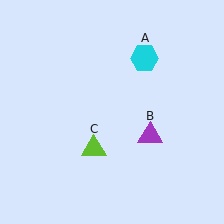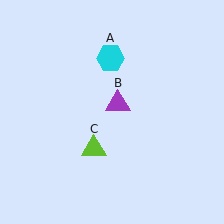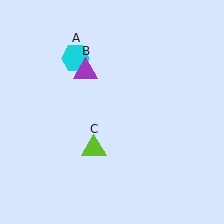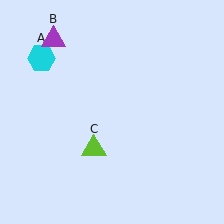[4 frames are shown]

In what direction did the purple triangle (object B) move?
The purple triangle (object B) moved up and to the left.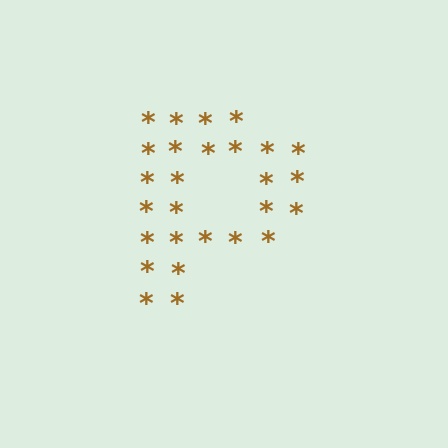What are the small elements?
The small elements are asterisks.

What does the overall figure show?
The overall figure shows the letter P.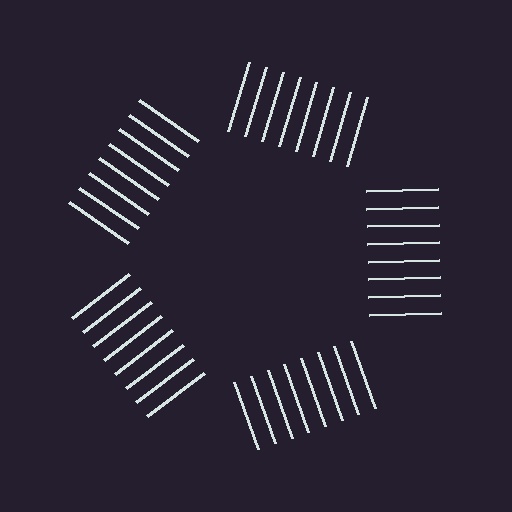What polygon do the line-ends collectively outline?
An illusory pentagon — the line segments terminate on its edges but no continuous stroke is drawn.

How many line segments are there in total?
40 — 8 along each of the 5 edges.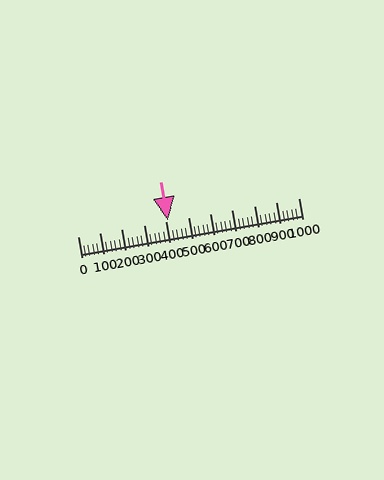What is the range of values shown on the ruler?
The ruler shows values from 0 to 1000.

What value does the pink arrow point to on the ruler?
The pink arrow points to approximately 410.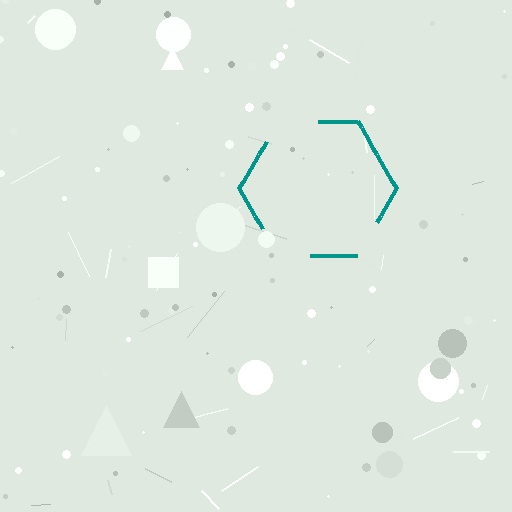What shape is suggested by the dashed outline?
The dashed outline suggests a hexagon.